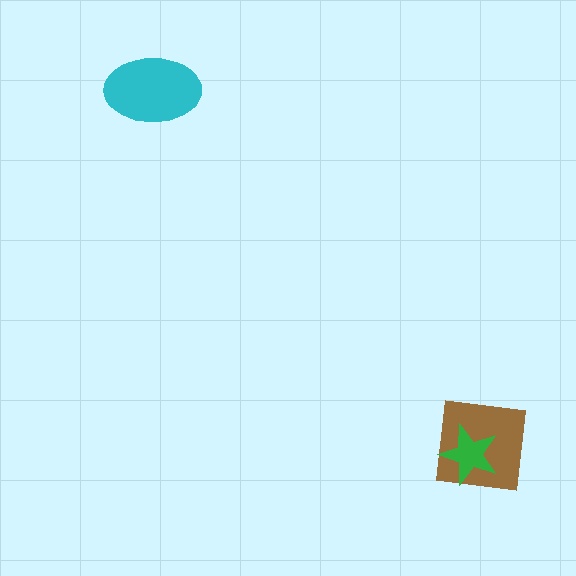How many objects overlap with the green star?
1 object overlaps with the green star.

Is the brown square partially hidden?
Yes, it is partially covered by another shape.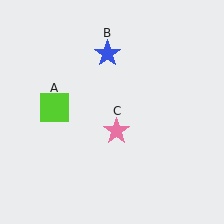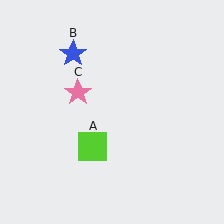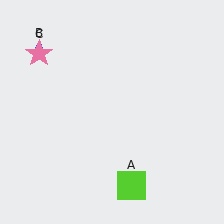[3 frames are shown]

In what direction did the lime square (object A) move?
The lime square (object A) moved down and to the right.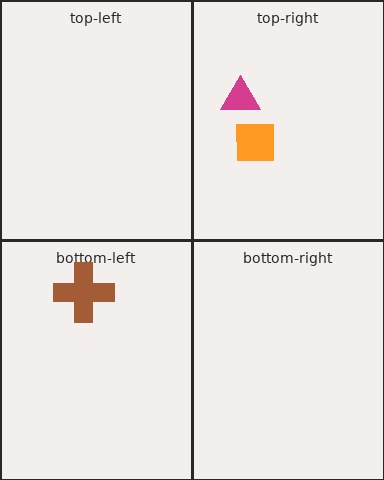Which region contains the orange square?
The top-right region.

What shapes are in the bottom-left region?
The brown cross.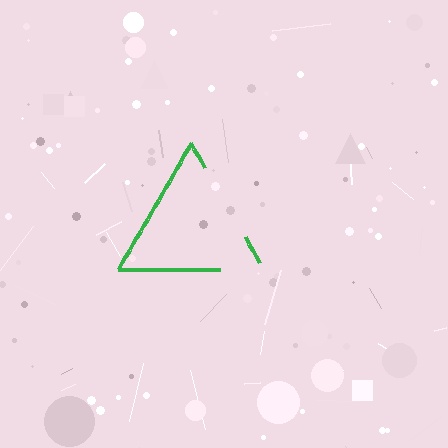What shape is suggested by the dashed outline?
The dashed outline suggests a triangle.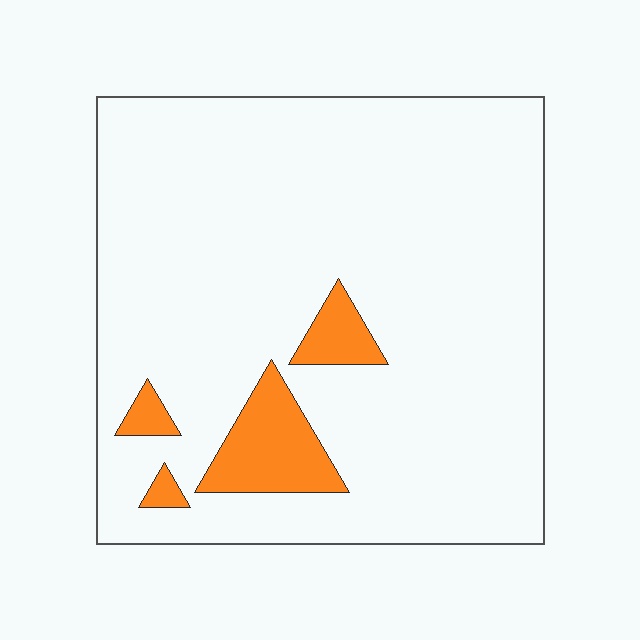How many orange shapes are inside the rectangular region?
4.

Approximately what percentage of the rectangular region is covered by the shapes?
Approximately 10%.